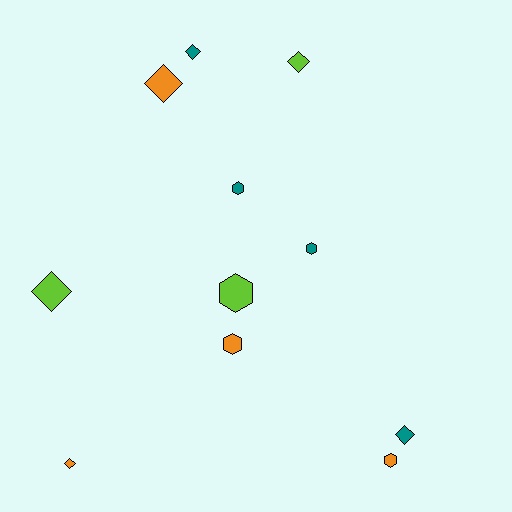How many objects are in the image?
There are 11 objects.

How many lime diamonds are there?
There are 2 lime diamonds.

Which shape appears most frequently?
Diamond, with 6 objects.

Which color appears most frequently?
Orange, with 4 objects.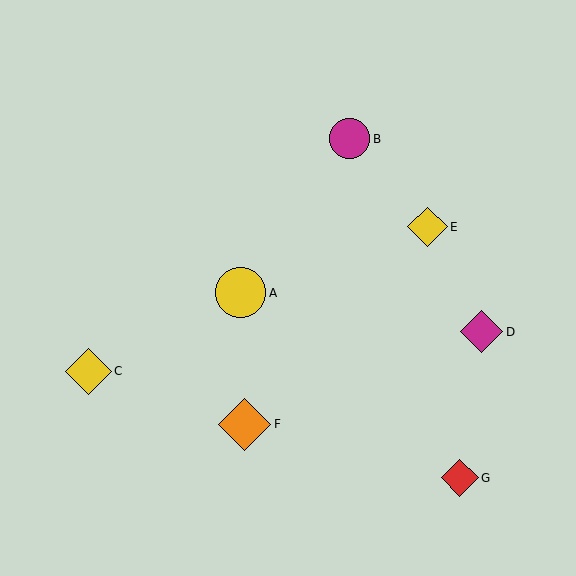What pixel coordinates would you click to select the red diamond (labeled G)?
Click at (460, 478) to select the red diamond G.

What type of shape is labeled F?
Shape F is an orange diamond.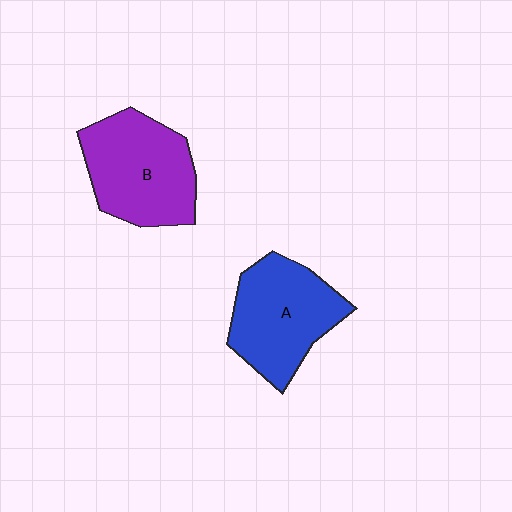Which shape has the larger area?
Shape B (purple).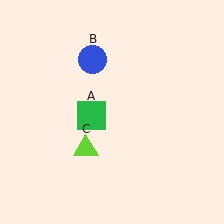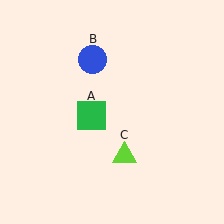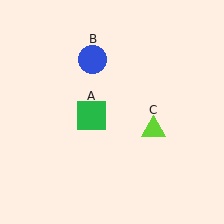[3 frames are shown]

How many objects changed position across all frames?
1 object changed position: lime triangle (object C).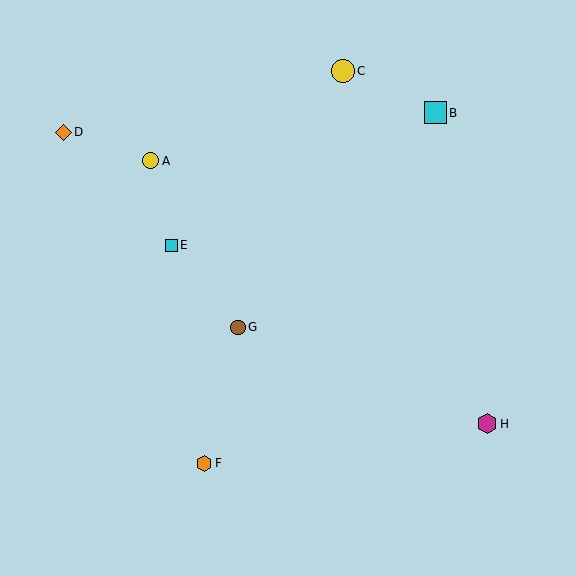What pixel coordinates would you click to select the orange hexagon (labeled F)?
Click at (204, 463) to select the orange hexagon F.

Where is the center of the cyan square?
The center of the cyan square is at (171, 245).